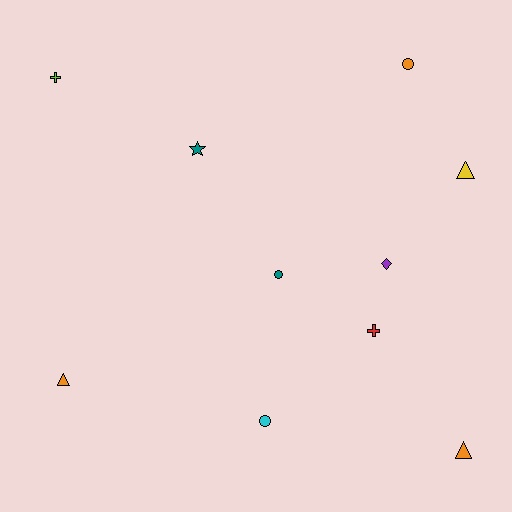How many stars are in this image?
There is 1 star.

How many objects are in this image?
There are 10 objects.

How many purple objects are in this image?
There is 1 purple object.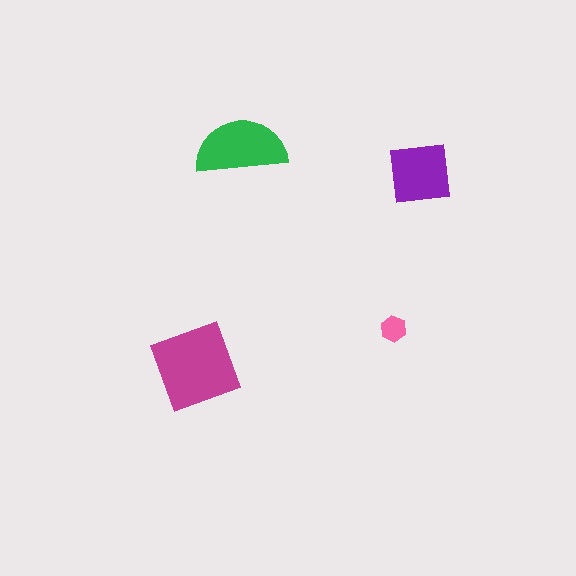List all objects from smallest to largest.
The pink hexagon, the purple square, the green semicircle, the magenta square.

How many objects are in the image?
There are 4 objects in the image.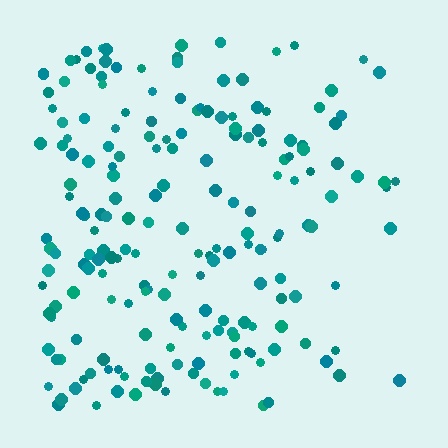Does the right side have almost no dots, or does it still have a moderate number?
Still a moderate number, just noticeably fewer than the left.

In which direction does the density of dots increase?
From right to left, with the left side densest.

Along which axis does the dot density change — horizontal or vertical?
Horizontal.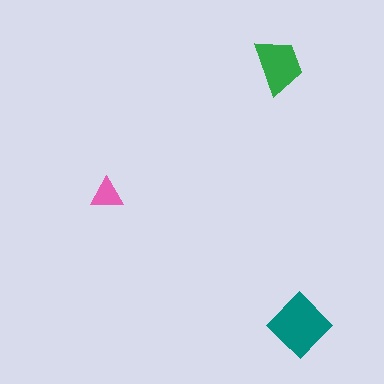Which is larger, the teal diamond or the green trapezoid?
The teal diamond.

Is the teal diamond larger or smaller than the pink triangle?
Larger.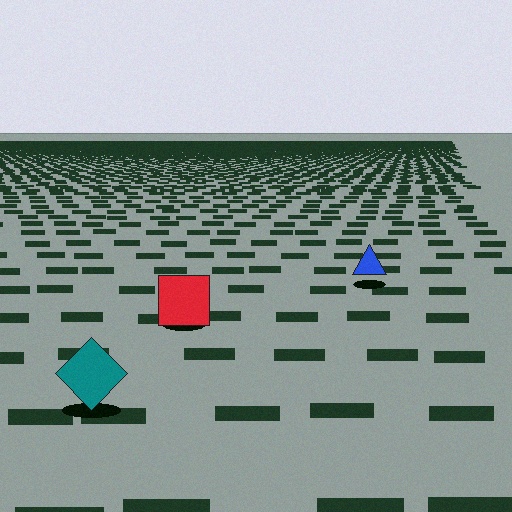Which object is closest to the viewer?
The teal diamond is closest. The texture marks near it are larger and more spread out.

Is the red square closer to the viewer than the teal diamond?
No. The teal diamond is closer — you can tell from the texture gradient: the ground texture is coarser near it.